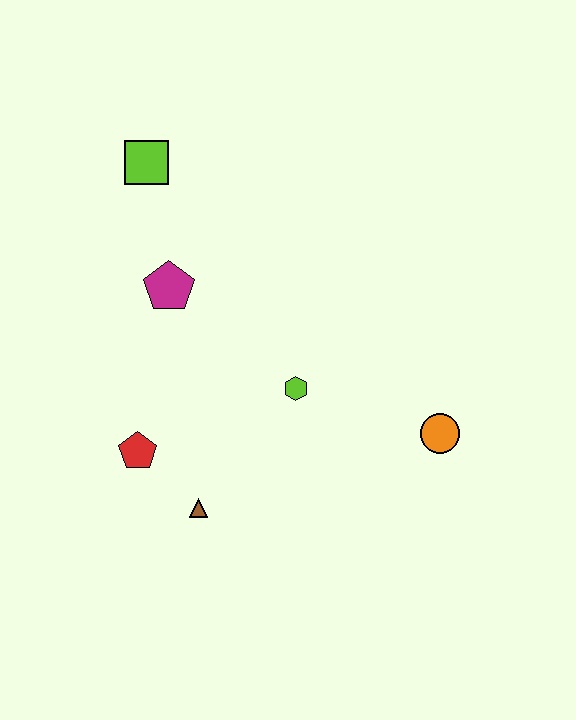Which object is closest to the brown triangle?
The red pentagon is closest to the brown triangle.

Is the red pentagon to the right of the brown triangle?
No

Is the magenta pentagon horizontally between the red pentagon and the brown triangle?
Yes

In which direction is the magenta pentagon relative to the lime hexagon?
The magenta pentagon is to the left of the lime hexagon.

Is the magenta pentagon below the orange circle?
No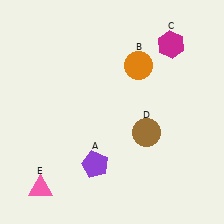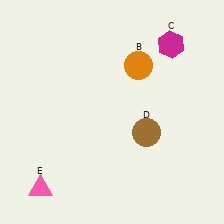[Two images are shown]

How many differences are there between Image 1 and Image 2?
There is 1 difference between the two images.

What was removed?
The purple pentagon (A) was removed in Image 2.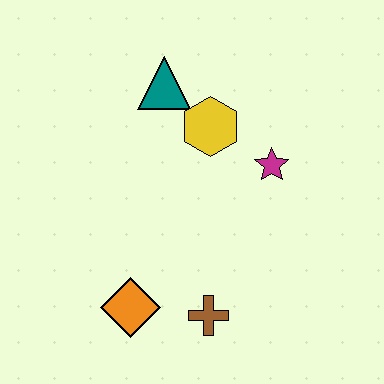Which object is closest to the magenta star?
The yellow hexagon is closest to the magenta star.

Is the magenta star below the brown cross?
No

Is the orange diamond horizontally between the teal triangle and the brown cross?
No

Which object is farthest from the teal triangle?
The brown cross is farthest from the teal triangle.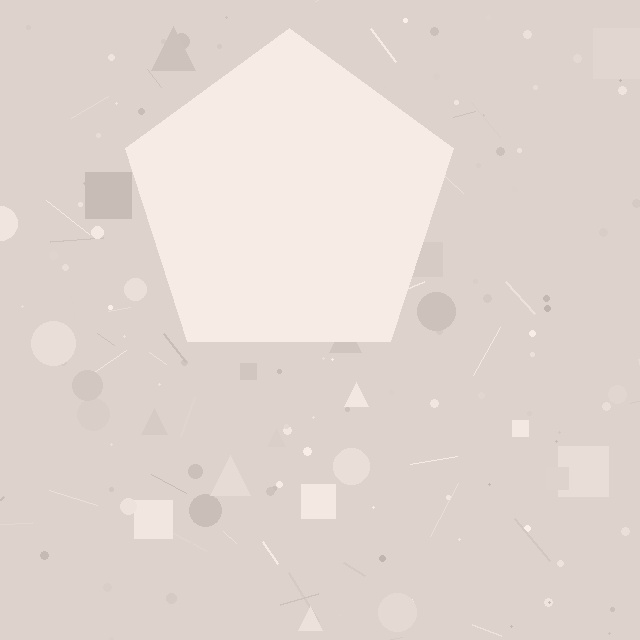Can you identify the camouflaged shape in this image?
The camouflaged shape is a pentagon.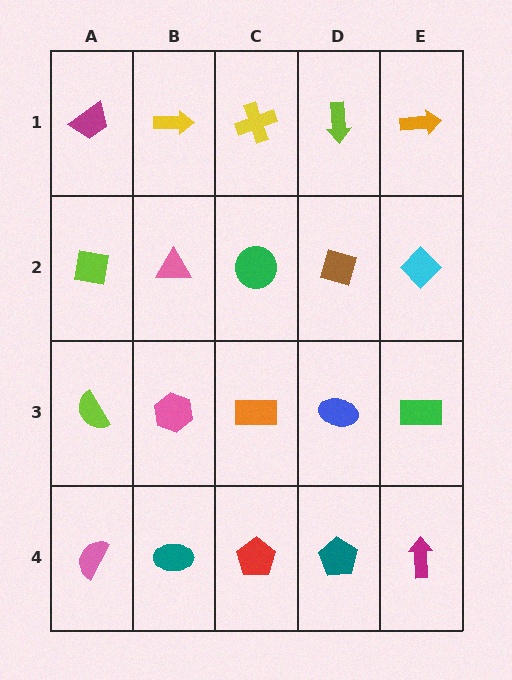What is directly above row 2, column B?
A yellow arrow.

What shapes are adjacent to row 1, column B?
A pink triangle (row 2, column B), a magenta trapezoid (row 1, column A), a yellow cross (row 1, column C).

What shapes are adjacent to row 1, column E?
A cyan diamond (row 2, column E), a lime arrow (row 1, column D).